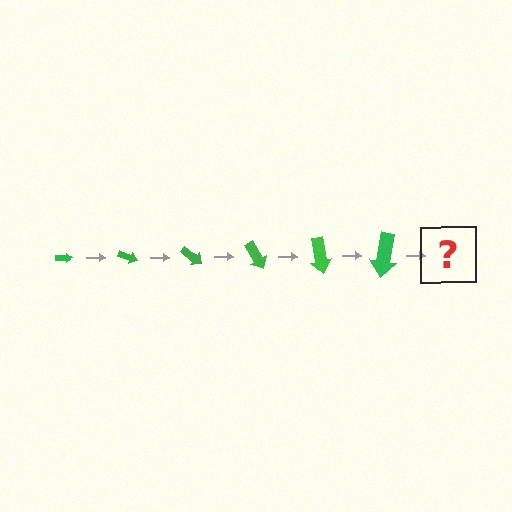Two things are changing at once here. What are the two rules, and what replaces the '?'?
The two rules are that the arrow grows larger each step and it rotates 20 degrees each step. The '?' should be an arrow, larger than the previous one and rotated 120 degrees from the start.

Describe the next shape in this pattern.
It should be an arrow, larger than the previous one and rotated 120 degrees from the start.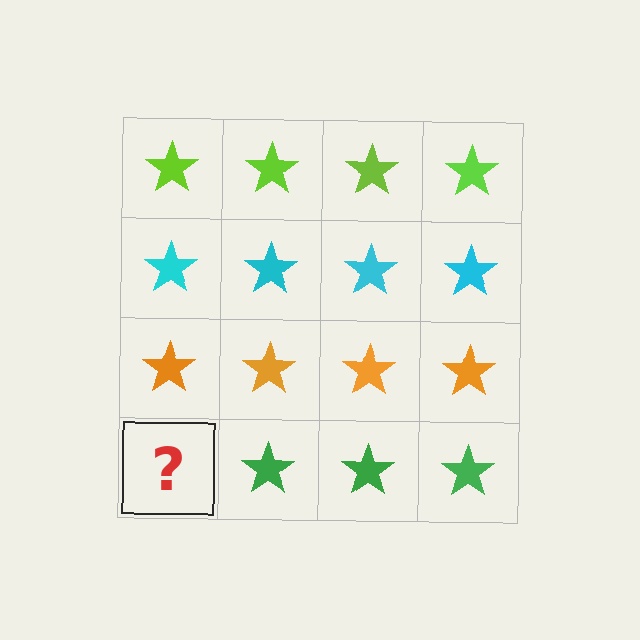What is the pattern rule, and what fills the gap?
The rule is that each row has a consistent color. The gap should be filled with a green star.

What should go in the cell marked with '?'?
The missing cell should contain a green star.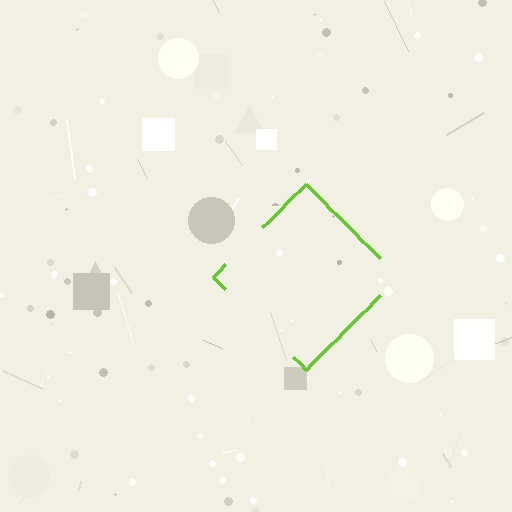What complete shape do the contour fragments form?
The contour fragments form a diamond.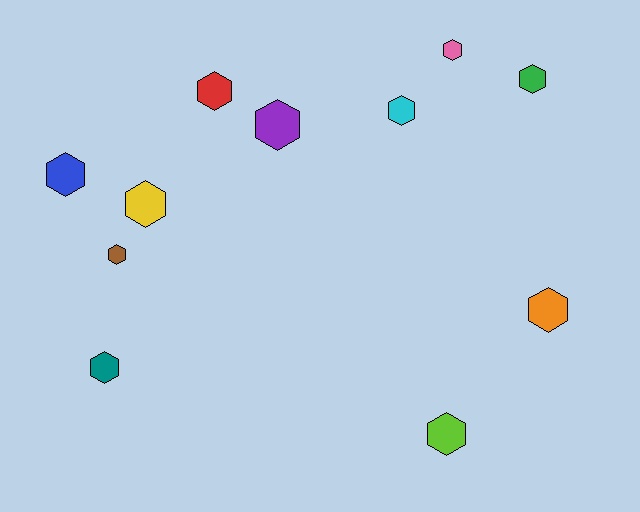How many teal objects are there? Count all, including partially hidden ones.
There is 1 teal object.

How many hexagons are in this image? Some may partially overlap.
There are 11 hexagons.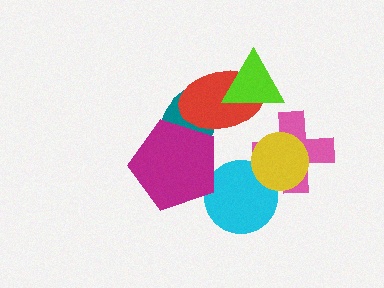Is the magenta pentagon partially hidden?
Yes, it is partially covered by another shape.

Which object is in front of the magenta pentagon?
The red ellipse is in front of the magenta pentagon.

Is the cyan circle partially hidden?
Yes, it is partially covered by another shape.